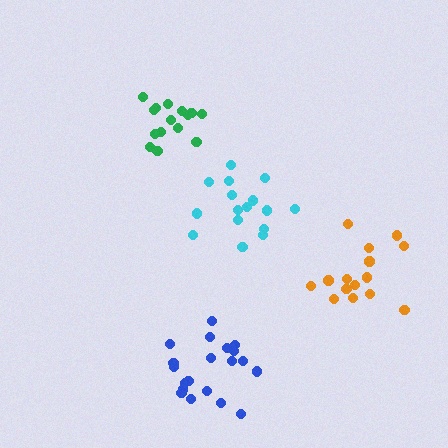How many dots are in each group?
Group 1: 15 dots, Group 2: 16 dots, Group 3: 16 dots, Group 4: 20 dots (67 total).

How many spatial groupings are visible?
There are 4 spatial groupings.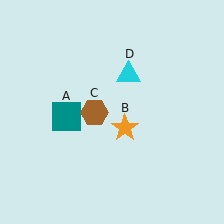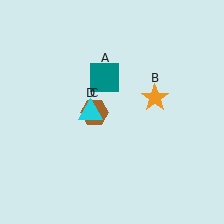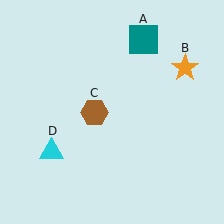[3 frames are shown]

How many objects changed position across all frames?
3 objects changed position: teal square (object A), orange star (object B), cyan triangle (object D).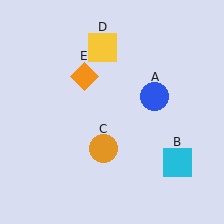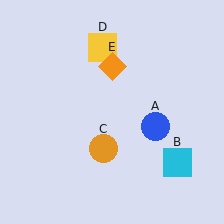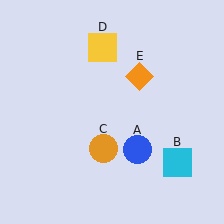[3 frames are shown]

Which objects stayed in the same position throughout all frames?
Cyan square (object B) and orange circle (object C) and yellow square (object D) remained stationary.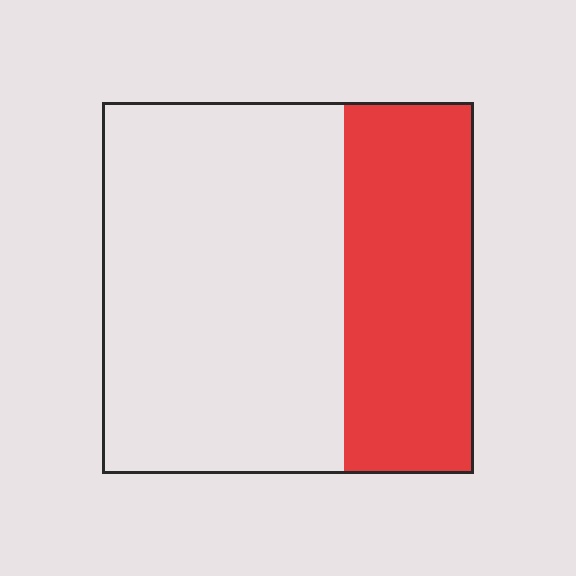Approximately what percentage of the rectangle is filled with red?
Approximately 35%.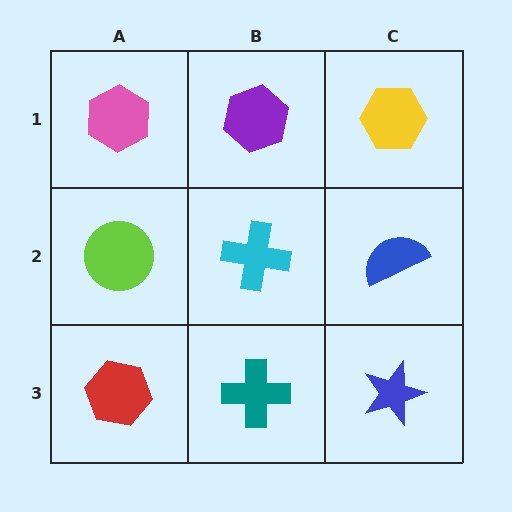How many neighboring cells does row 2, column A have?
3.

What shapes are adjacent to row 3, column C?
A blue semicircle (row 2, column C), a teal cross (row 3, column B).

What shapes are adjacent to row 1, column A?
A lime circle (row 2, column A), a purple hexagon (row 1, column B).